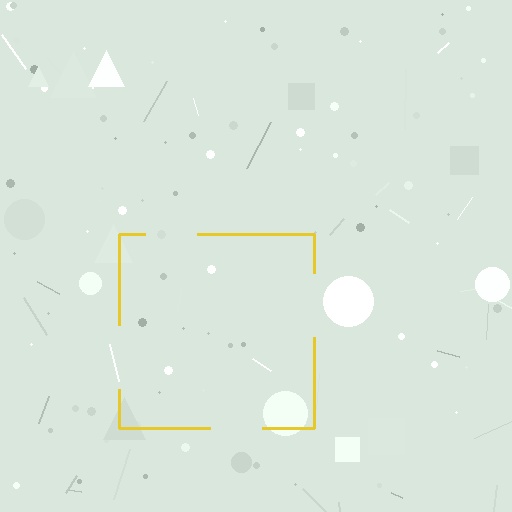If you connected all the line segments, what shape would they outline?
They would outline a square.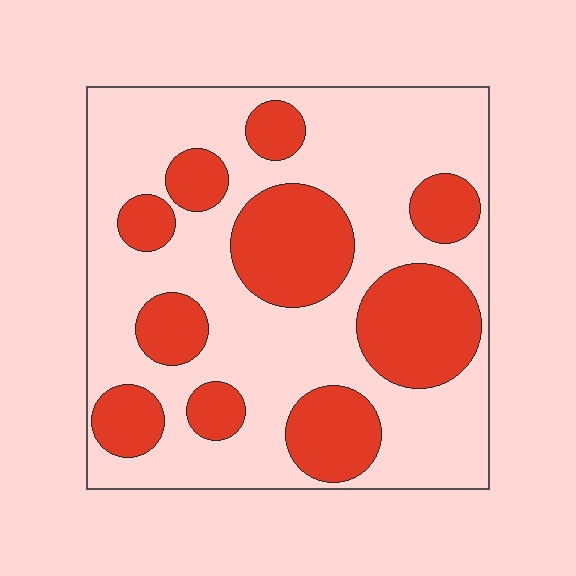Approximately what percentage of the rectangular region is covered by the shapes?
Approximately 35%.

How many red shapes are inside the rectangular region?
10.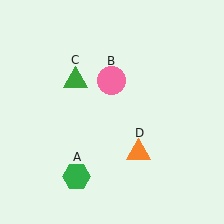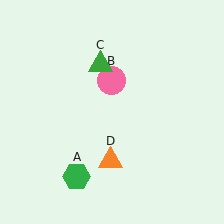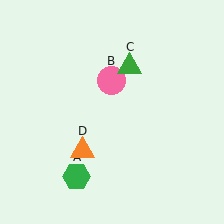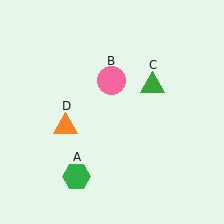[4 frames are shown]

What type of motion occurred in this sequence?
The green triangle (object C), orange triangle (object D) rotated clockwise around the center of the scene.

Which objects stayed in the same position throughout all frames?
Green hexagon (object A) and pink circle (object B) remained stationary.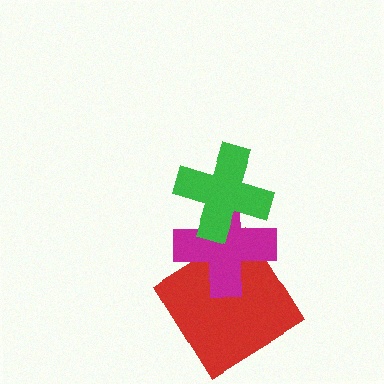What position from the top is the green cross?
The green cross is 1st from the top.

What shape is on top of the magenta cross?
The green cross is on top of the magenta cross.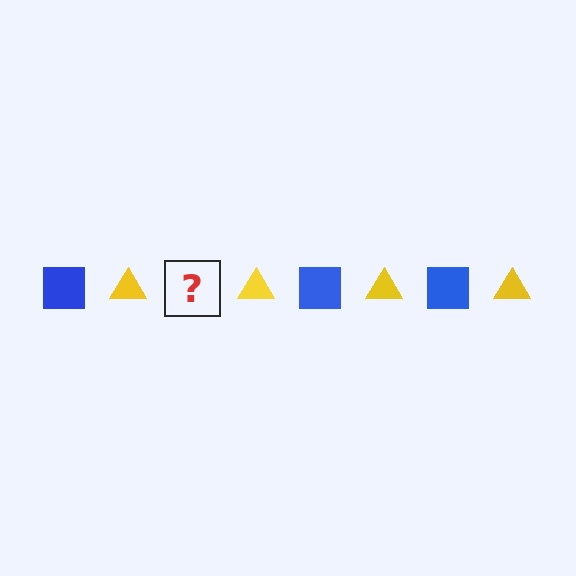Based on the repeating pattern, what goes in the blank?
The blank should be a blue square.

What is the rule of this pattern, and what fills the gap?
The rule is that the pattern alternates between blue square and yellow triangle. The gap should be filled with a blue square.